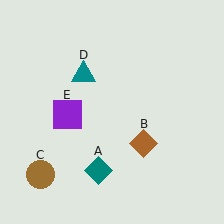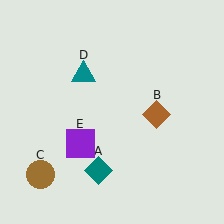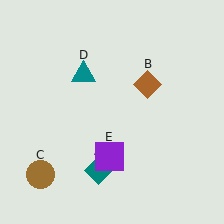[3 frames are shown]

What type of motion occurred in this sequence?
The brown diamond (object B), purple square (object E) rotated counterclockwise around the center of the scene.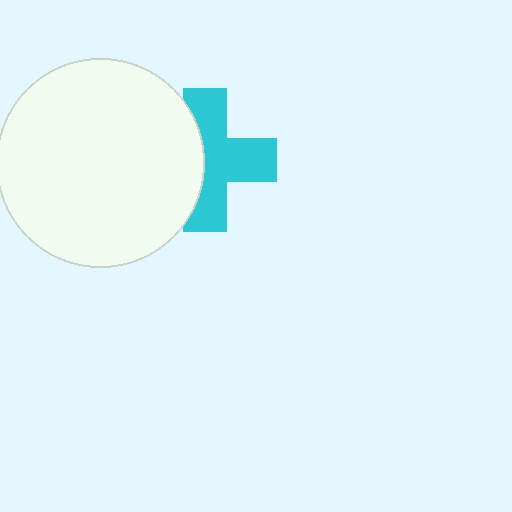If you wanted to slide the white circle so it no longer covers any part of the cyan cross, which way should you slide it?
Slide it left — that is the most direct way to separate the two shapes.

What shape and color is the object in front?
The object in front is a white circle.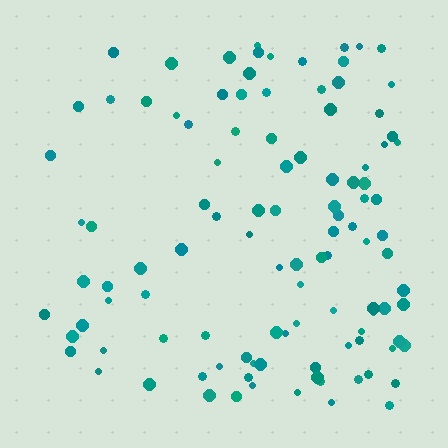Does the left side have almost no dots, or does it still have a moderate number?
Still a moderate number, just noticeably fewer than the right.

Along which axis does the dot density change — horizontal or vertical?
Horizontal.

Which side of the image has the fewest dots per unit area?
The left.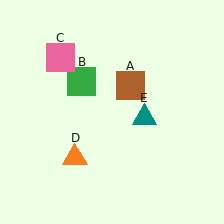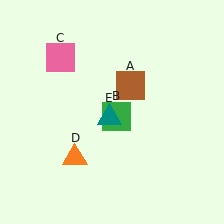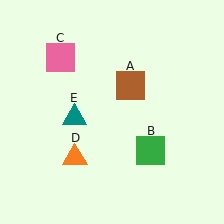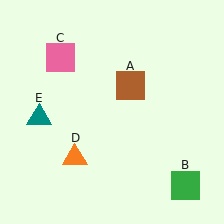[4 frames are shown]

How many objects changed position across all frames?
2 objects changed position: green square (object B), teal triangle (object E).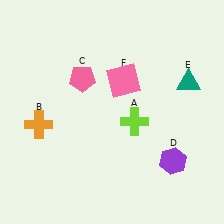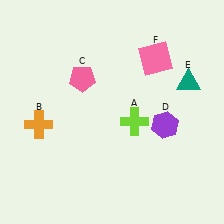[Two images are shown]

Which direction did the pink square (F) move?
The pink square (F) moved right.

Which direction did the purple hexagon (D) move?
The purple hexagon (D) moved up.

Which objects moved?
The objects that moved are: the purple hexagon (D), the pink square (F).